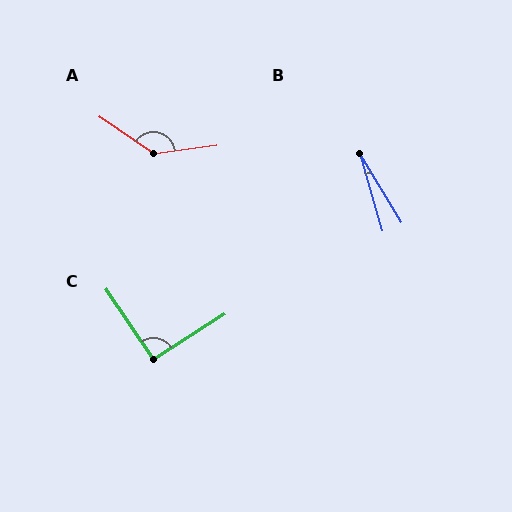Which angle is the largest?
A, at approximately 138 degrees.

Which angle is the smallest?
B, at approximately 15 degrees.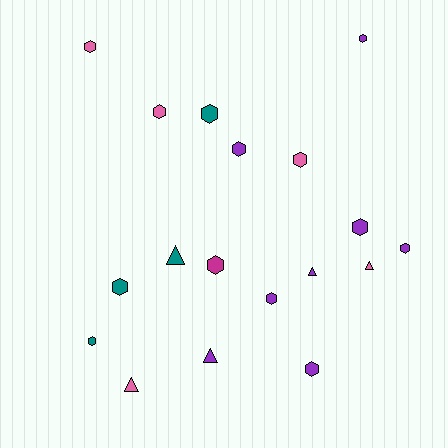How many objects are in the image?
There are 18 objects.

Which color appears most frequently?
Purple, with 8 objects.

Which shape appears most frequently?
Hexagon, with 13 objects.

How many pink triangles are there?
There are 2 pink triangles.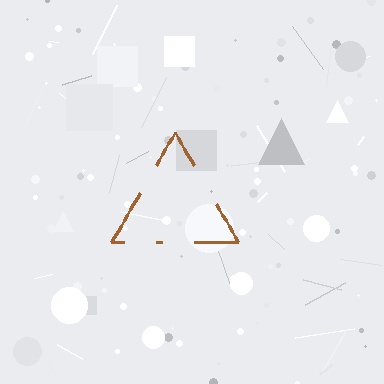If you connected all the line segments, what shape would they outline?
They would outline a triangle.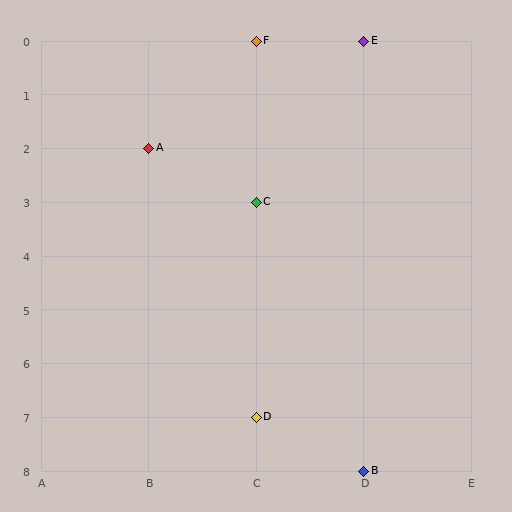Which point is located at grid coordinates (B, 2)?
Point A is at (B, 2).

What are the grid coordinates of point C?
Point C is at grid coordinates (C, 3).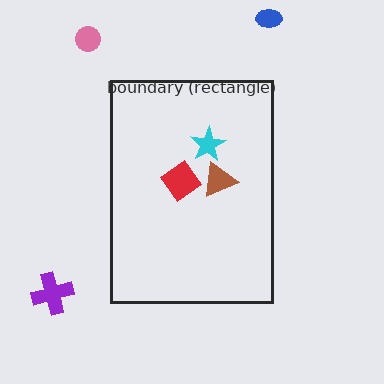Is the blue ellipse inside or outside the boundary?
Outside.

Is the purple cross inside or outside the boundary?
Outside.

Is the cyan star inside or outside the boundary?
Inside.